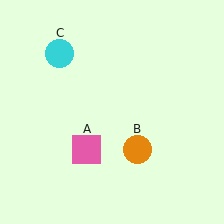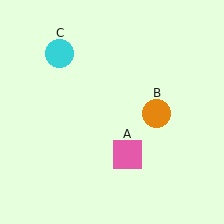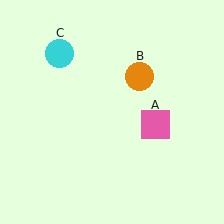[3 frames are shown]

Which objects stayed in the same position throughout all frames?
Cyan circle (object C) remained stationary.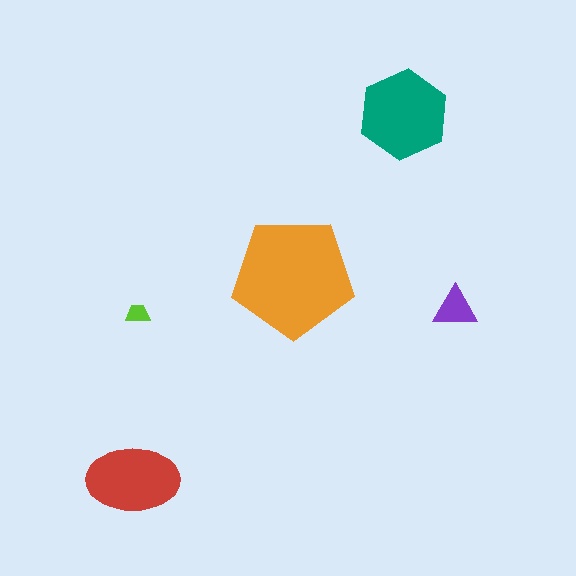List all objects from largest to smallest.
The orange pentagon, the teal hexagon, the red ellipse, the purple triangle, the lime trapezoid.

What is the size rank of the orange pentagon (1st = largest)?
1st.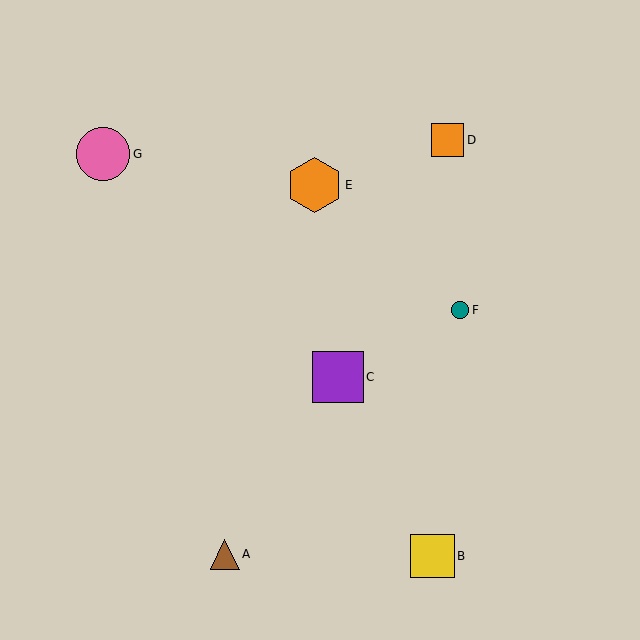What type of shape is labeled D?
Shape D is an orange square.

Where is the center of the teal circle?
The center of the teal circle is at (460, 310).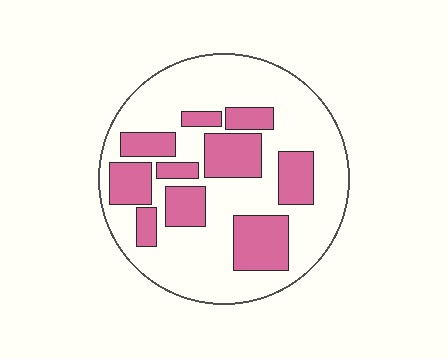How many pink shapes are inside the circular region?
10.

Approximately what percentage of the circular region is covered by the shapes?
Approximately 30%.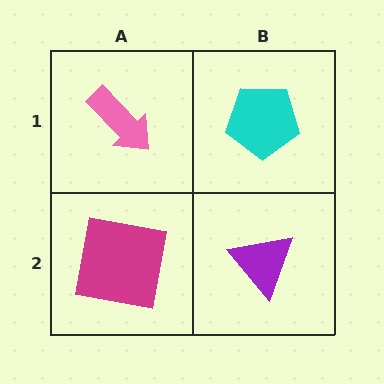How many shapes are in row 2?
2 shapes.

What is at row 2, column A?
A magenta square.